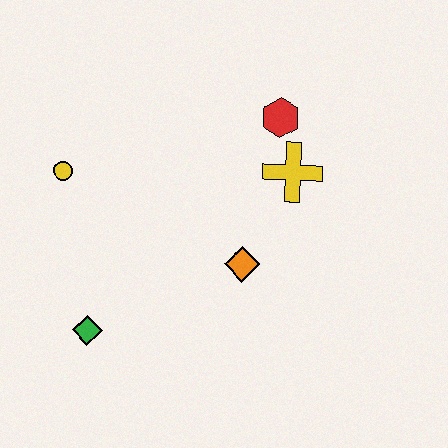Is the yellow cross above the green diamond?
Yes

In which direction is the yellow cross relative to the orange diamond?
The yellow cross is above the orange diamond.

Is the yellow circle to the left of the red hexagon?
Yes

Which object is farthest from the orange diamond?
The yellow circle is farthest from the orange diamond.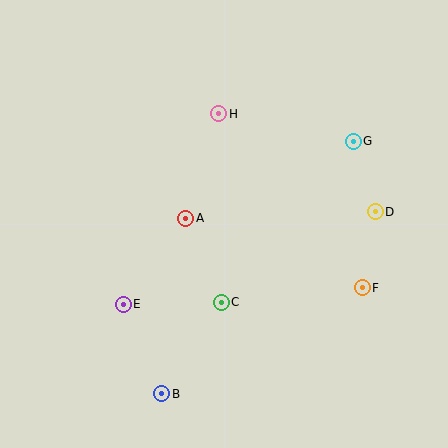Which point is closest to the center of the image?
Point A at (186, 218) is closest to the center.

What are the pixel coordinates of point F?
Point F is at (362, 288).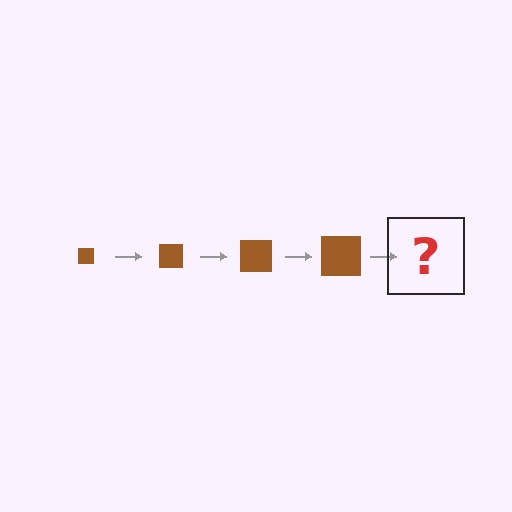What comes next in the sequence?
The next element should be a brown square, larger than the previous one.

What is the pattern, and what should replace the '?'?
The pattern is that the square gets progressively larger each step. The '?' should be a brown square, larger than the previous one.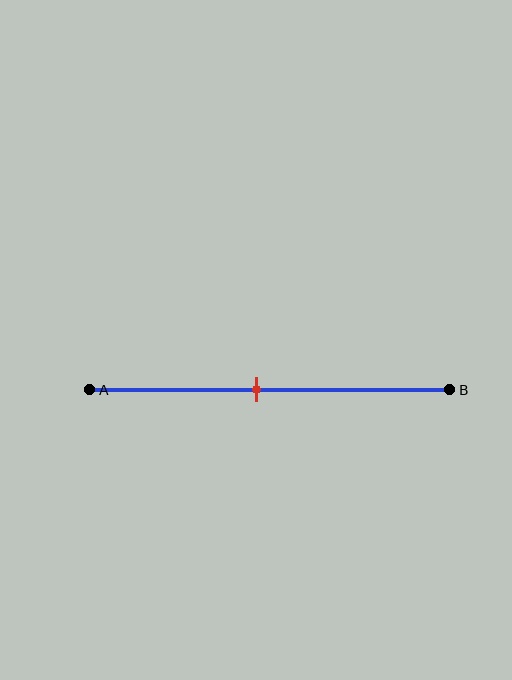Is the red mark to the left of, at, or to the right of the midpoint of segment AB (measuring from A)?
The red mark is to the left of the midpoint of segment AB.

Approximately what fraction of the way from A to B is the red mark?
The red mark is approximately 45% of the way from A to B.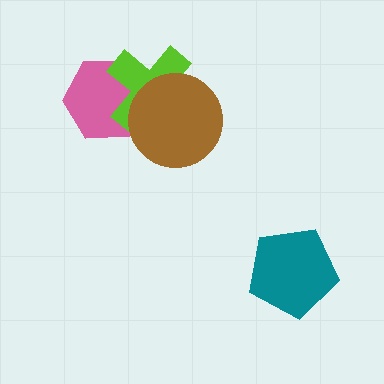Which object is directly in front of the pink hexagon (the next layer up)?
The lime cross is directly in front of the pink hexagon.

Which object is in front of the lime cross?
The brown circle is in front of the lime cross.